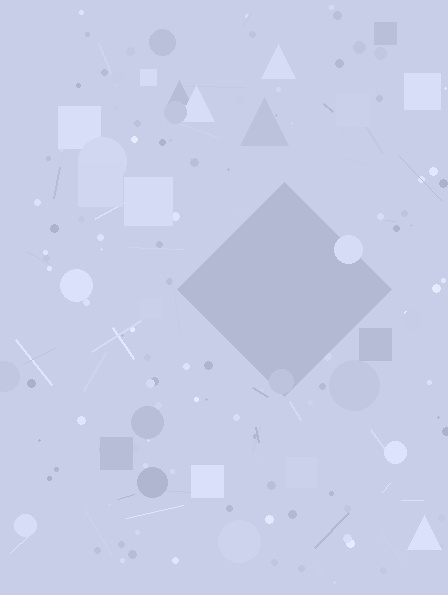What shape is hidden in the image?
A diamond is hidden in the image.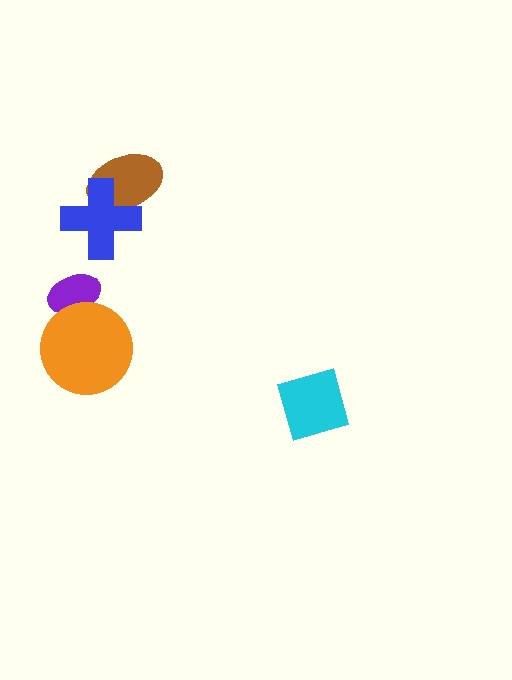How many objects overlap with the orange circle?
1 object overlaps with the orange circle.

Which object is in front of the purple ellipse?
The orange circle is in front of the purple ellipse.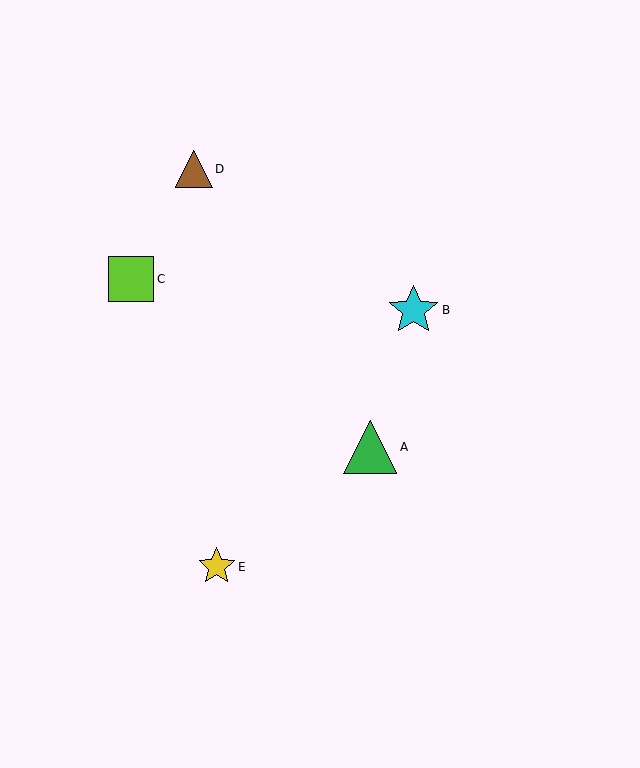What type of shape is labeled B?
Shape B is a cyan star.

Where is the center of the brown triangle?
The center of the brown triangle is at (194, 169).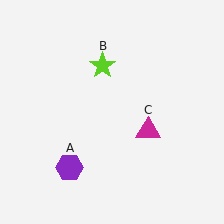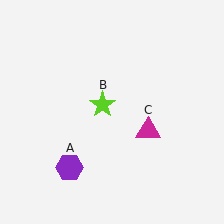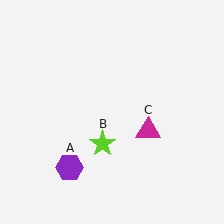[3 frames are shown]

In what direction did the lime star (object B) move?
The lime star (object B) moved down.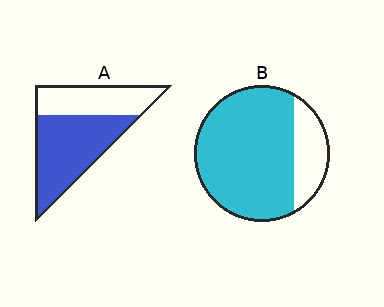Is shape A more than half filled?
Yes.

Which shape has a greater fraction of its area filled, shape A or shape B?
Shape B.